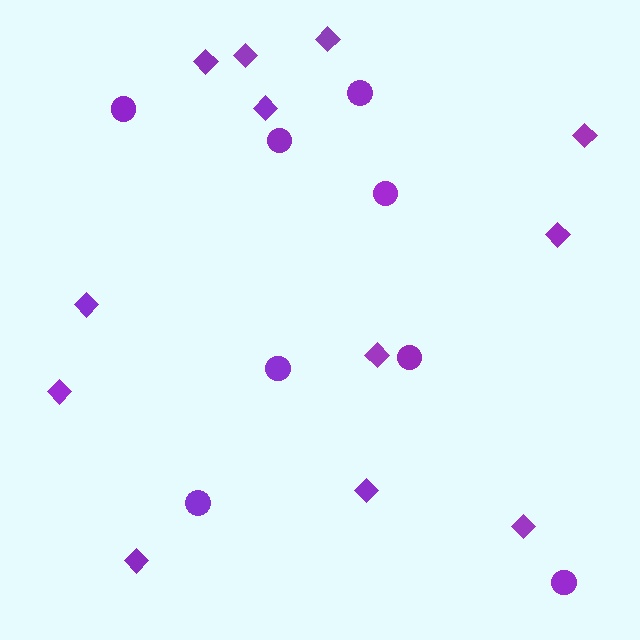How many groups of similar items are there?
There are 2 groups: one group of diamonds (12) and one group of circles (8).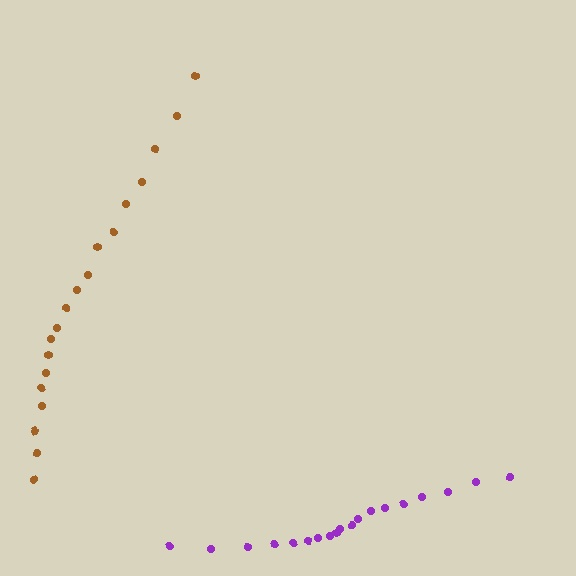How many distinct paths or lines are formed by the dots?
There are 2 distinct paths.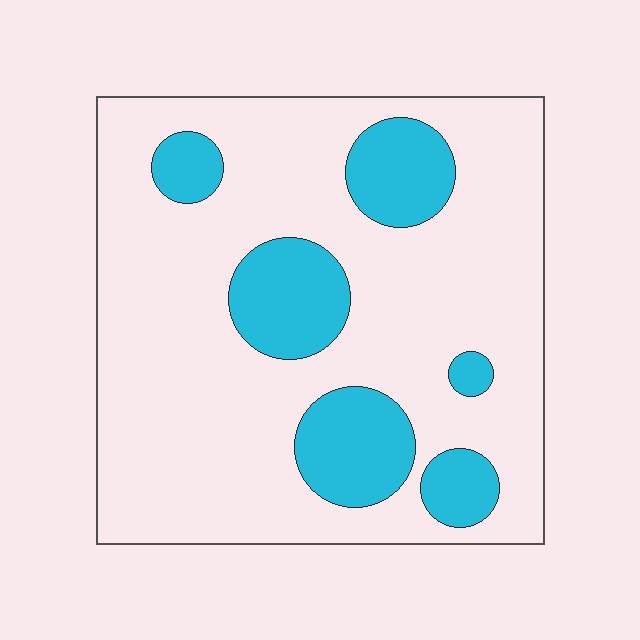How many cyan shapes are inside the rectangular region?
6.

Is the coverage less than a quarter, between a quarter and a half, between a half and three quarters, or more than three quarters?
Less than a quarter.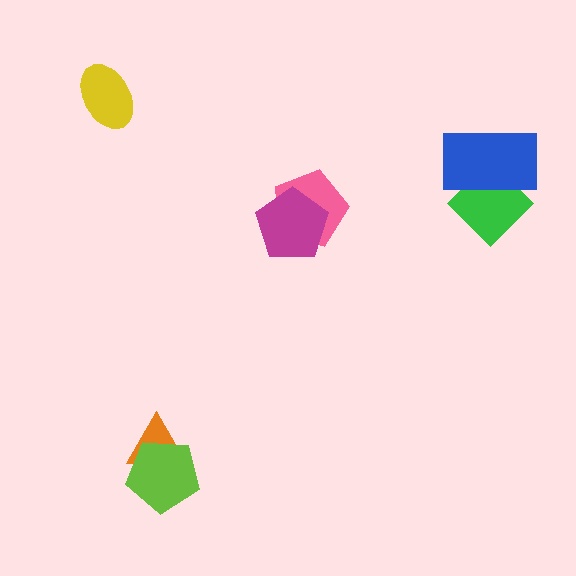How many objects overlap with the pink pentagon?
1 object overlaps with the pink pentagon.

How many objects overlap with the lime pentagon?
1 object overlaps with the lime pentagon.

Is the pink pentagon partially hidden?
Yes, it is partially covered by another shape.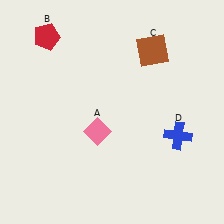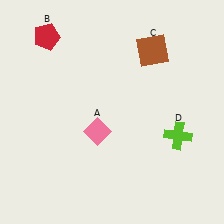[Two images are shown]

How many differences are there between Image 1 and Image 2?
There is 1 difference between the two images.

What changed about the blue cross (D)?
In Image 1, D is blue. In Image 2, it changed to lime.